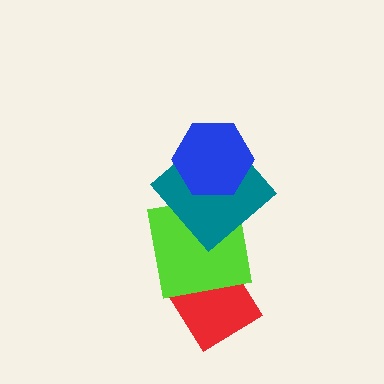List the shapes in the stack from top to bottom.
From top to bottom: the blue hexagon, the teal diamond, the lime square, the red diamond.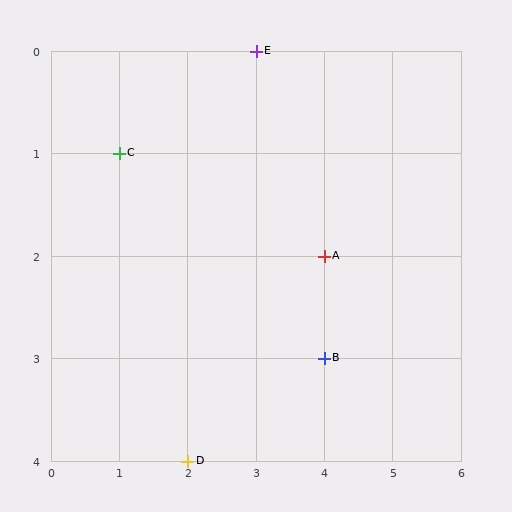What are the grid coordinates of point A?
Point A is at grid coordinates (4, 2).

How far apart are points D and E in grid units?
Points D and E are 1 column and 4 rows apart (about 4.1 grid units diagonally).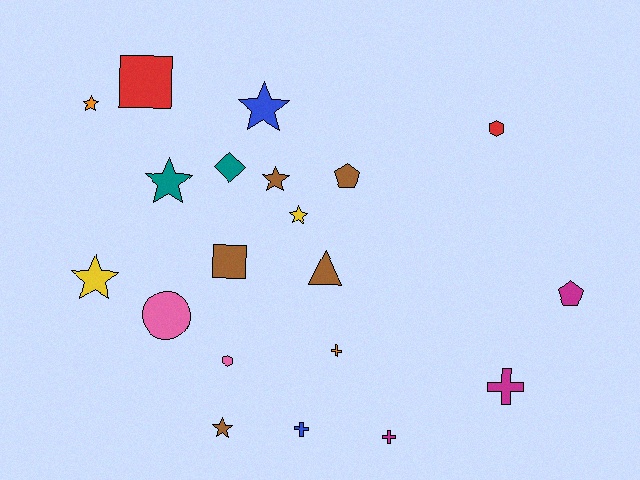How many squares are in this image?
There are 2 squares.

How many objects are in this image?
There are 20 objects.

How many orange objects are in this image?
There are 2 orange objects.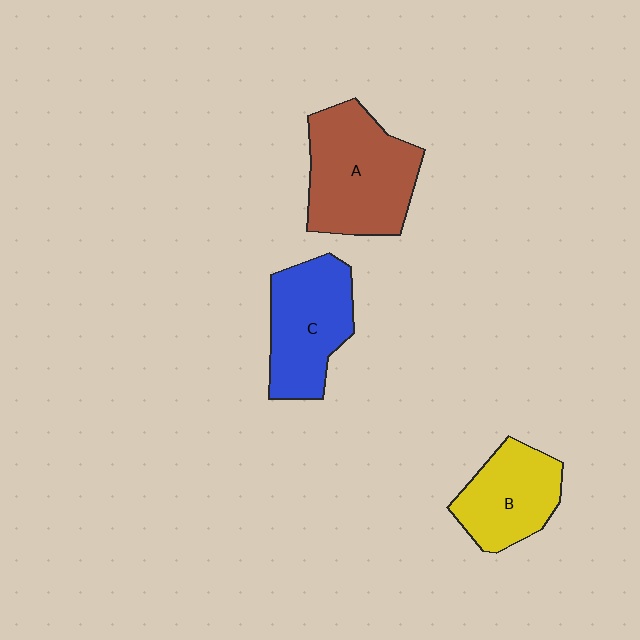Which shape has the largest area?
Shape A (brown).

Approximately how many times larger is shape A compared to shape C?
Approximately 1.2 times.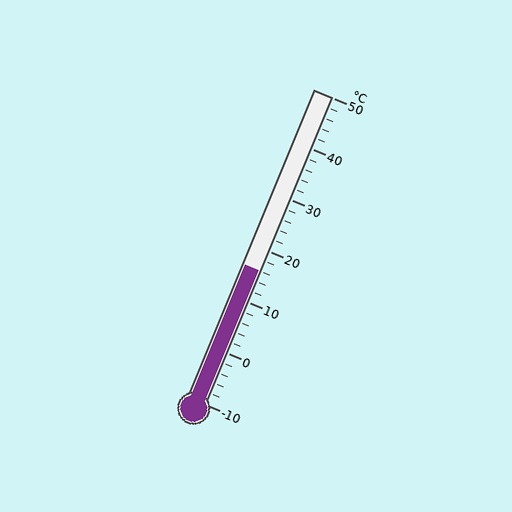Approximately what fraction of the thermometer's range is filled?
The thermometer is filled to approximately 45% of its range.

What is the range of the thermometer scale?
The thermometer scale ranges from -10°C to 50°C.